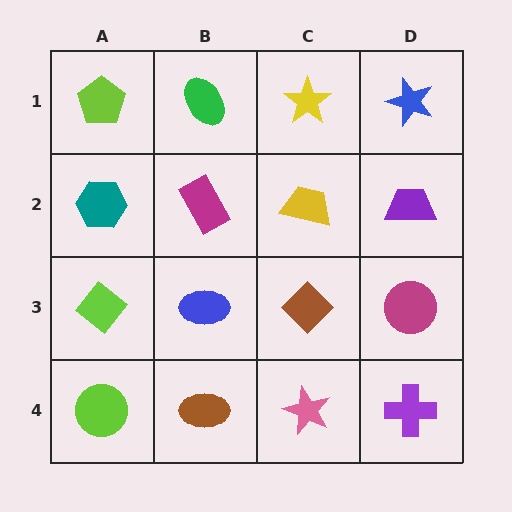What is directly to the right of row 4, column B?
A pink star.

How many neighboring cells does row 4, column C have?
3.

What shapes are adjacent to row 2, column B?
A green ellipse (row 1, column B), a blue ellipse (row 3, column B), a teal hexagon (row 2, column A), a yellow trapezoid (row 2, column C).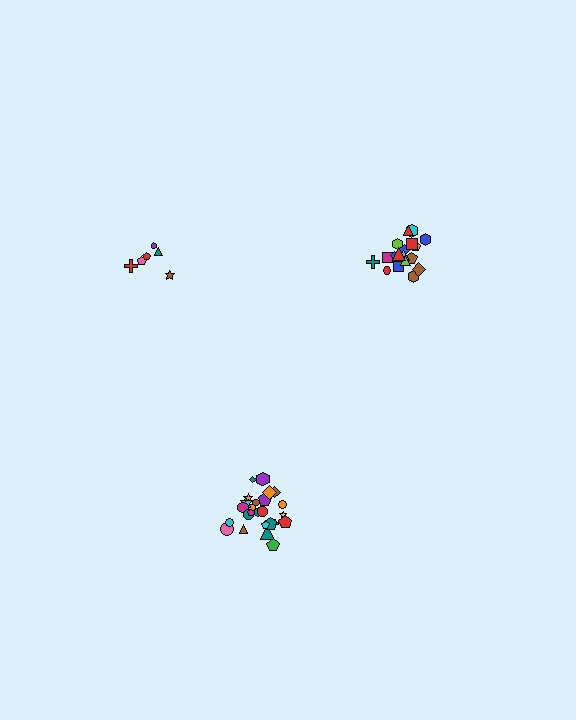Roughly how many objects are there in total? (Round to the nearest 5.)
Roughly 50 objects in total.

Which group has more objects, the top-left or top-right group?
The top-right group.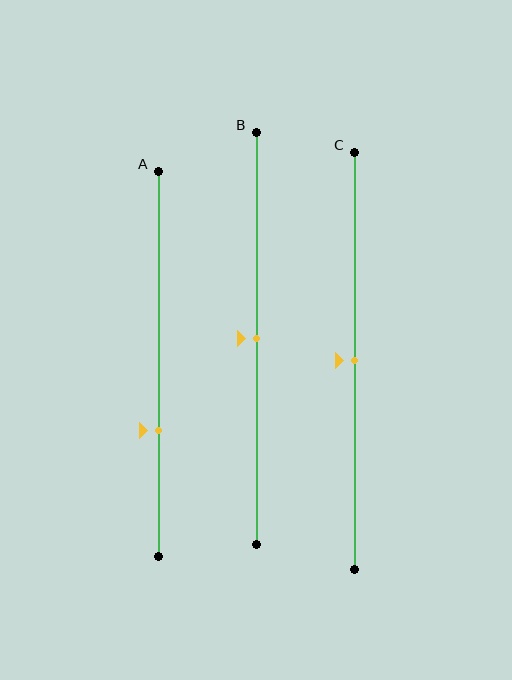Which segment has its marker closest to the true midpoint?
Segment B has its marker closest to the true midpoint.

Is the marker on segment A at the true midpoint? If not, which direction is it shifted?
No, the marker on segment A is shifted downward by about 17% of the segment length.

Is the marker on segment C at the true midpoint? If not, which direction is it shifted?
Yes, the marker on segment C is at the true midpoint.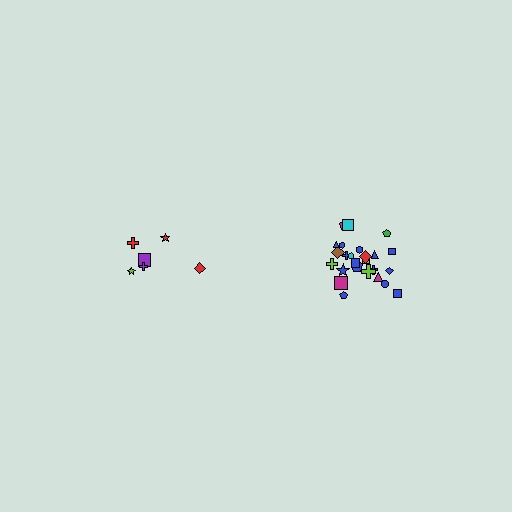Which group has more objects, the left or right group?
The right group.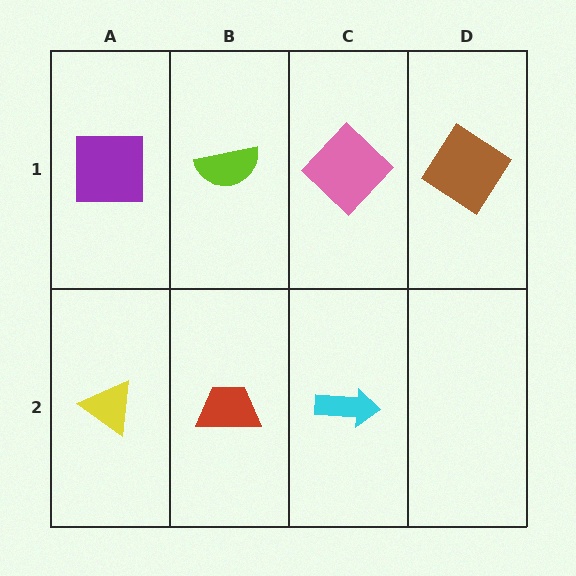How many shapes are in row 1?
4 shapes.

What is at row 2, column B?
A red trapezoid.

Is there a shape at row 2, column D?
No, that cell is empty.